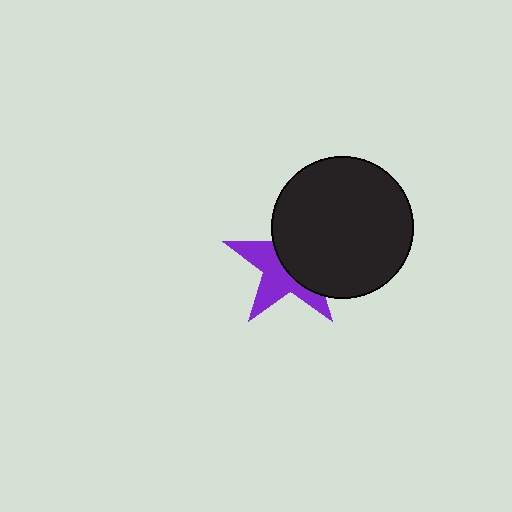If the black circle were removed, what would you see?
You would see the complete purple star.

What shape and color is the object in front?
The object in front is a black circle.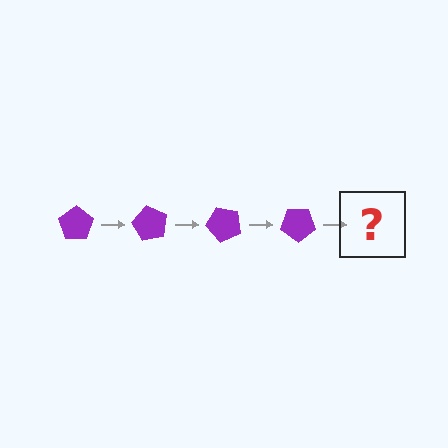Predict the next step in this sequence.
The next step is a purple pentagon rotated 240 degrees.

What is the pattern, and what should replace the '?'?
The pattern is that the pentagon rotates 60 degrees each step. The '?' should be a purple pentagon rotated 240 degrees.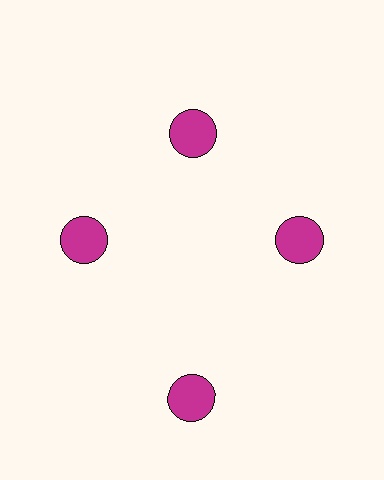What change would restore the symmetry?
The symmetry would be restored by moving it inward, back onto the ring so that all 4 circles sit at equal angles and equal distance from the center.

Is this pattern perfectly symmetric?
No. The 4 magenta circles are arranged in a ring, but one element near the 6 o'clock position is pushed outward from the center, breaking the 4-fold rotational symmetry.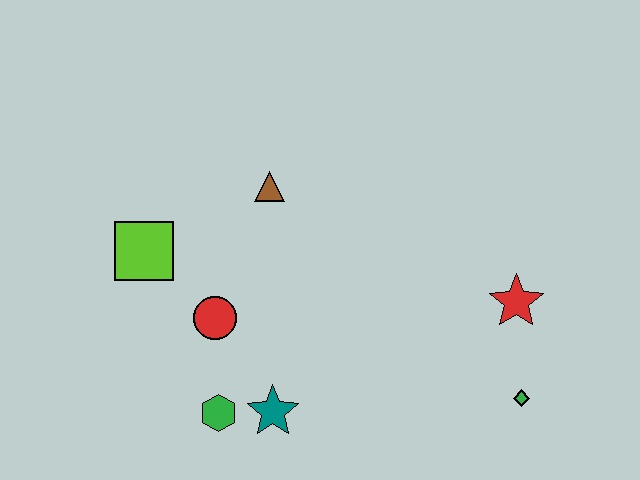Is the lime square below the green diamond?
No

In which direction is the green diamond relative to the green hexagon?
The green diamond is to the right of the green hexagon.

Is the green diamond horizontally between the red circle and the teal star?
No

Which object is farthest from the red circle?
The green diamond is farthest from the red circle.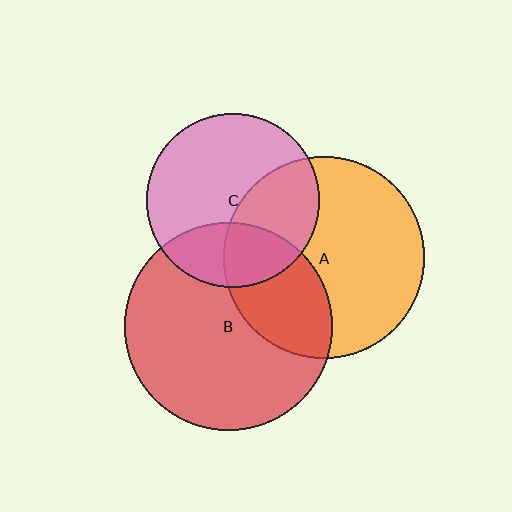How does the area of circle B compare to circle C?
Approximately 1.4 times.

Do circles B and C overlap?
Yes.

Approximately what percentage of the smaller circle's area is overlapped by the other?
Approximately 25%.